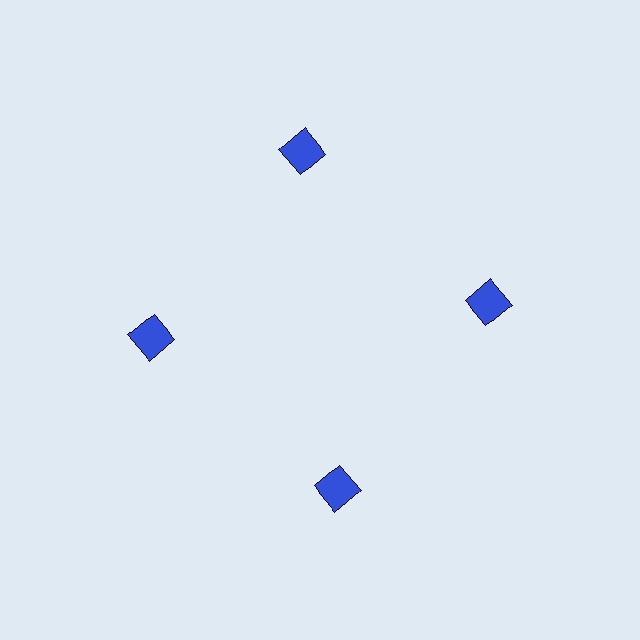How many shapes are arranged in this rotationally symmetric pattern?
There are 4 shapes, arranged in 4 groups of 1.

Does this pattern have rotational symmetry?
Yes, this pattern has 4-fold rotational symmetry. It looks the same after rotating 90 degrees around the center.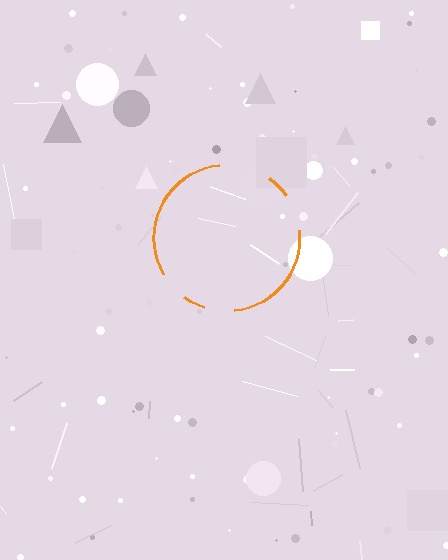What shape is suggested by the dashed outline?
The dashed outline suggests a circle.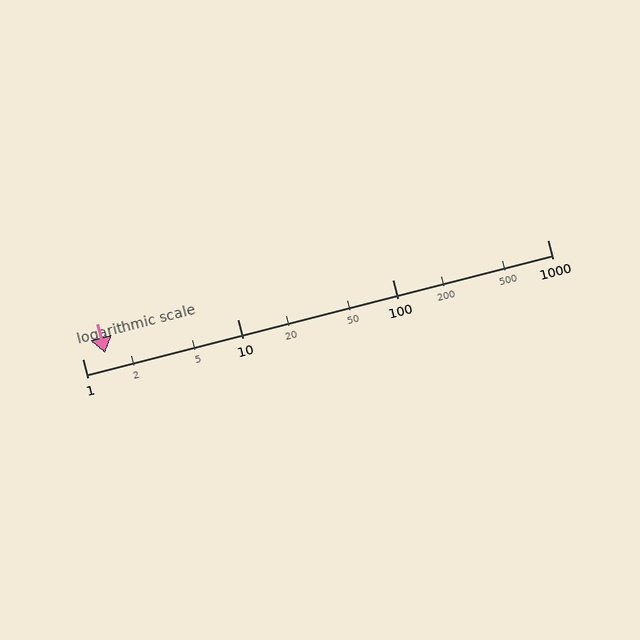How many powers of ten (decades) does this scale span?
The scale spans 3 decades, from 1 to 1000.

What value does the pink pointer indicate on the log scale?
The pointer indicates approximately 1.4.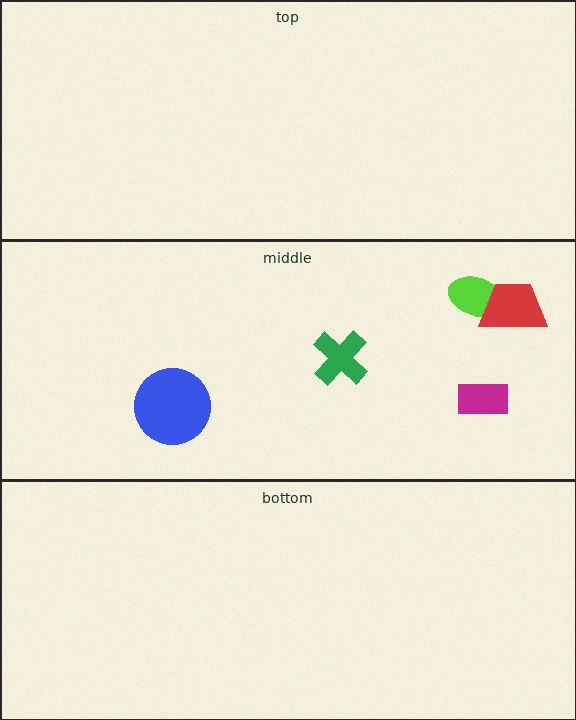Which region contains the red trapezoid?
The middle region.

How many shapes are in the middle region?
5.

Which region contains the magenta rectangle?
The middle region.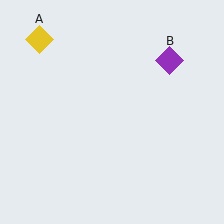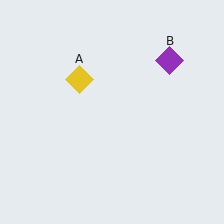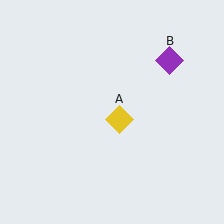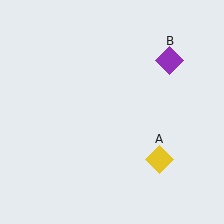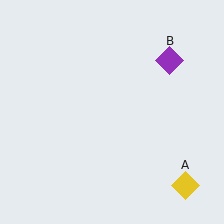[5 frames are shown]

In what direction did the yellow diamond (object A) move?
The yellow diamond (object A) moved down and to the right.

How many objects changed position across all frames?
1 object changed position: yellow diamond (object A).